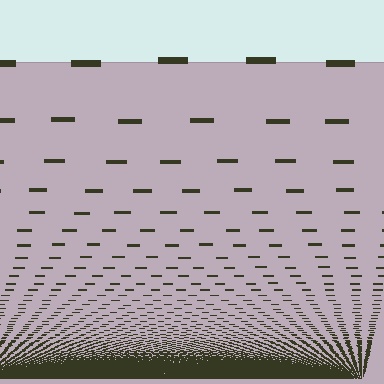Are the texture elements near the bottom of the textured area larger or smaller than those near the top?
Smaller. The gradient is inverted — elements near the bottom are smaller and denser.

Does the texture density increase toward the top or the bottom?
Density increases toward the bottom.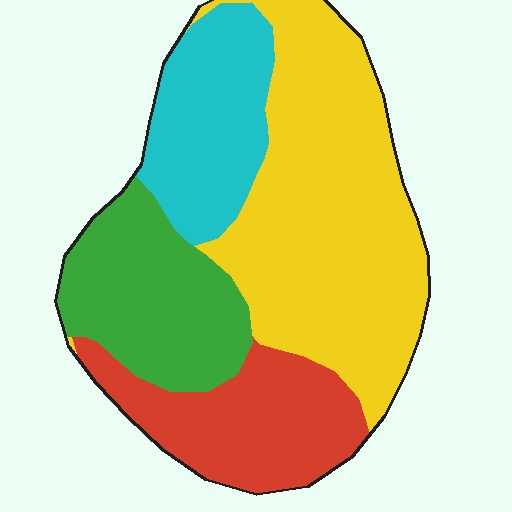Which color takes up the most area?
Yellow, at roughly 45%.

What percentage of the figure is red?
Red covers roughly 20% of the figure.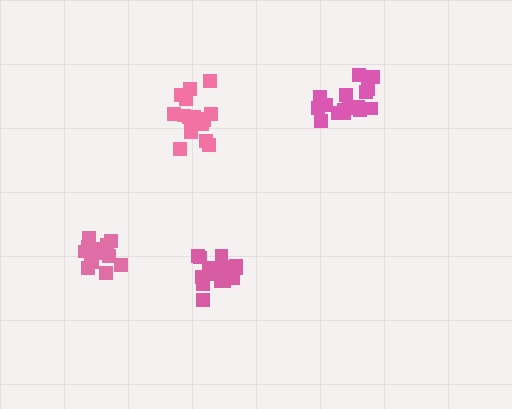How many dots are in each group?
Group 1: 17 dots, Group 2: 16 dots, Group 3: 15 dots, Group 4: 16 dots (64 total).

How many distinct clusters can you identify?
There are 4 distinct clusters.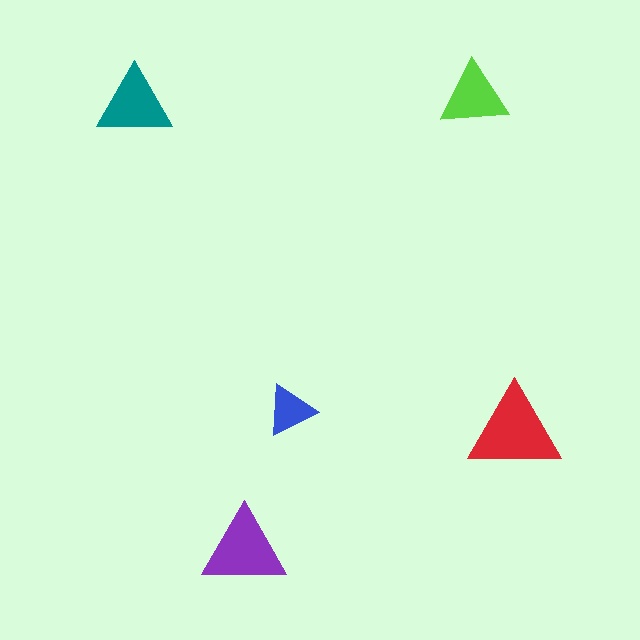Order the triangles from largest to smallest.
the red one, the purple one, the teal one, the lime one, the blue one.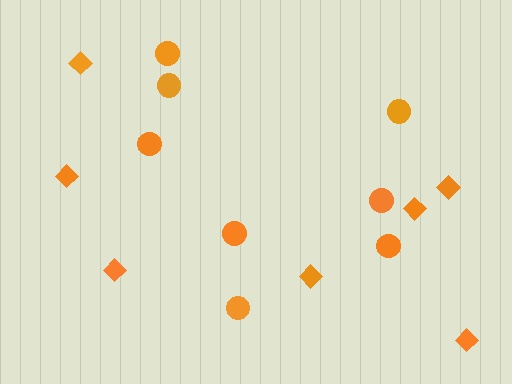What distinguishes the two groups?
There are 2 groups: one group of circles (8) and one group of diamonds (7).